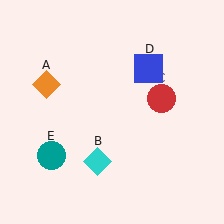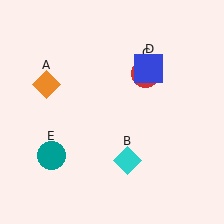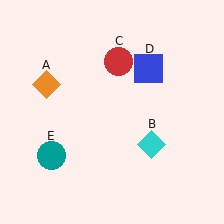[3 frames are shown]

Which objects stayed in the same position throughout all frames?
Orange diamond (object A) and blue square (object D) and teal circle (object E) remained stationary.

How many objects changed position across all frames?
2 objects changed position: cyan diamond (object B), red circle (object C).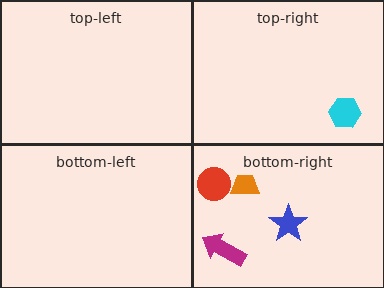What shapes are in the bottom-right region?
The red circle, the orange trapezoid, the magenta arrow, the blue star.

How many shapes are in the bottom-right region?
4.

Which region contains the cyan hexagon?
The top-right region.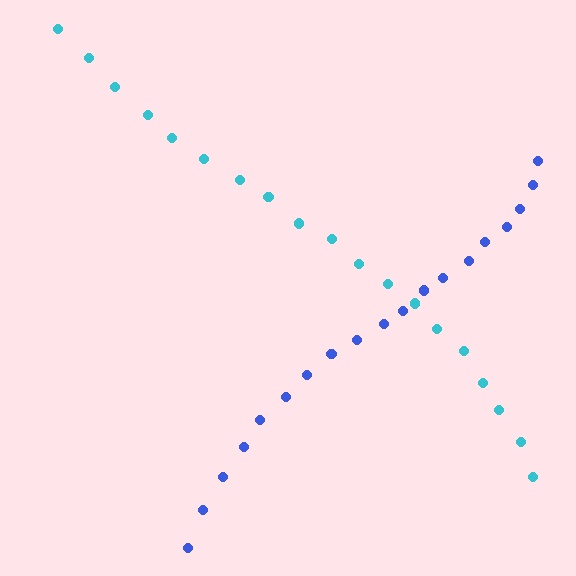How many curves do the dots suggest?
There are 2 distinct paths.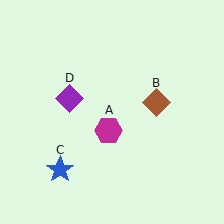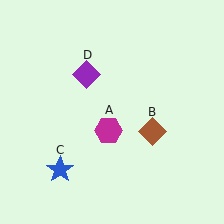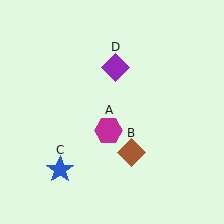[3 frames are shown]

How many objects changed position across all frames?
2 objects changed position: brown diamond (object B), purple diamond (object D).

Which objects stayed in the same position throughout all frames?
Magenta hexagon (object A) and blue star (object C) remained stationary.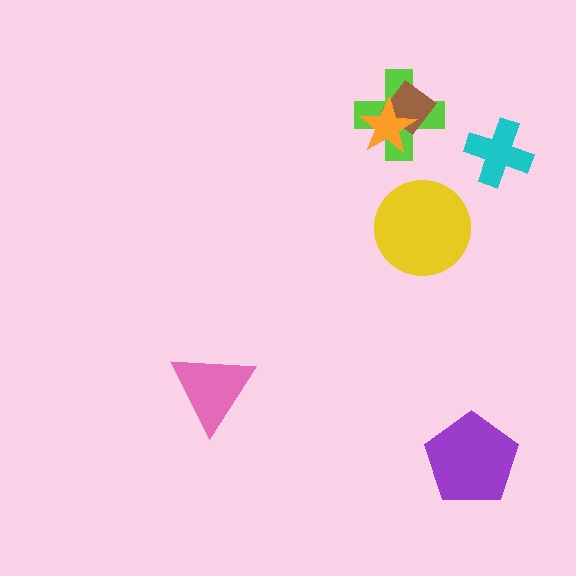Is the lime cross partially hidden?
Yes, it is partially covered by another shape.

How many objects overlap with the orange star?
2 objects overlap with the orange star.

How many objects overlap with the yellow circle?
0 objects overlap with the yellow circle.